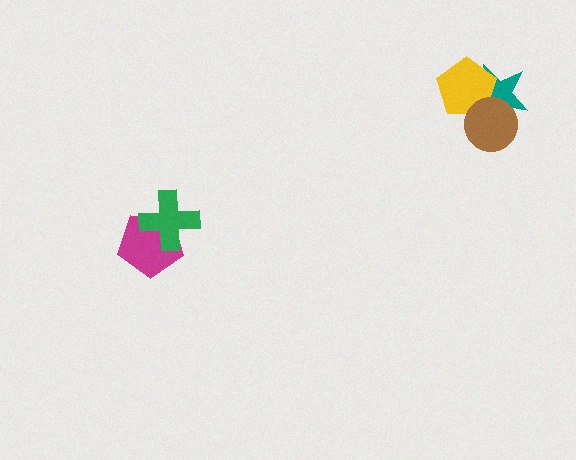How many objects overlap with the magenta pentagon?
1 object overlaps with the magenta pentagon.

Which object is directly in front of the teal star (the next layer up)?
The yellow pentagon is directly in front of the teal star.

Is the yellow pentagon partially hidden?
Yes, it is partially covered by another shape.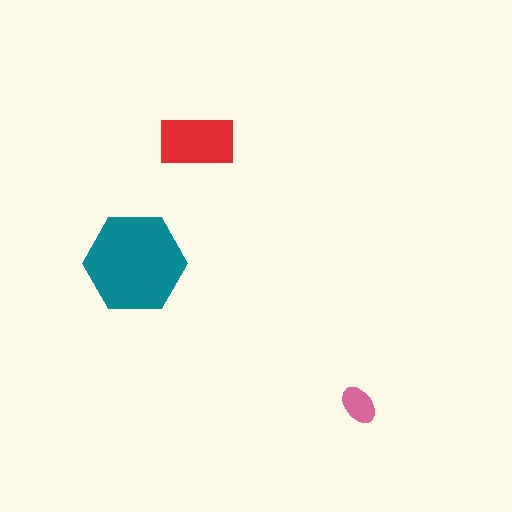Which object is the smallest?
The pink ellipse.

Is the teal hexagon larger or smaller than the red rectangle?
Larger.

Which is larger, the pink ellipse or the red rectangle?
The red rectangle.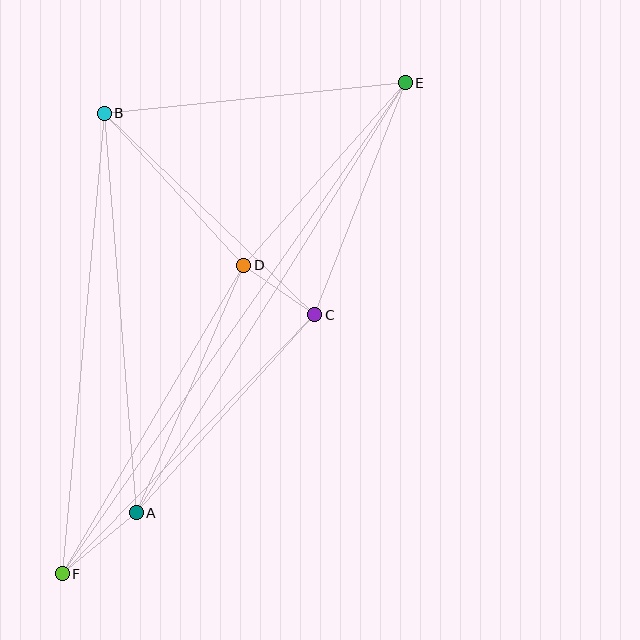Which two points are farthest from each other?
Points E and F are farthest from each other.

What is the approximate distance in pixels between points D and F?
The distance between D and F is approximately 358 pixels.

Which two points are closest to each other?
Points C and D are closest to each other.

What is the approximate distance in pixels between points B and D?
The distance between B and D is approximately 206 pixels.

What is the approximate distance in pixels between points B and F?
The distance between B and F is approximately 462 pixels.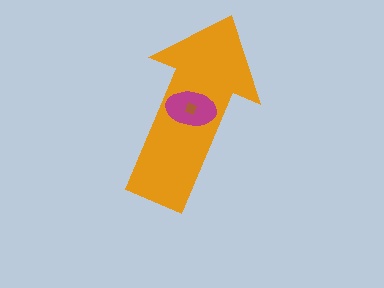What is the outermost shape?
The orange arrow.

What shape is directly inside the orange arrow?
The magenta ellipse.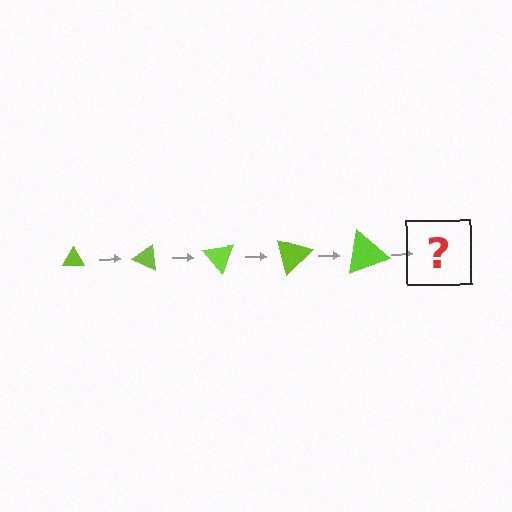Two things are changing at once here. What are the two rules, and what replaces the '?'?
The two rules are that the triangle grows larger each step and it rotates 25 degrees each step. The '?' should be a triangle, larger than the previous one and rotated 125 degrees from the start.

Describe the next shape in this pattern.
It should be a triangle, larger than the previous one and rotated 125 degrees from the start.